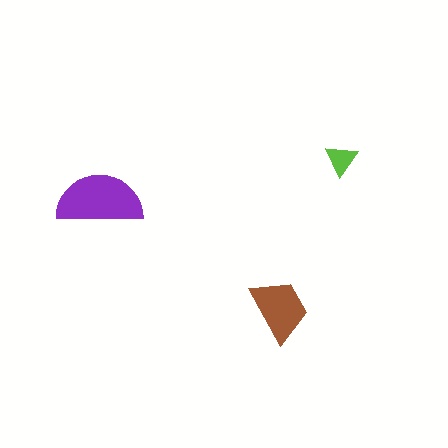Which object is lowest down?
The brown trapezoid is bottommost.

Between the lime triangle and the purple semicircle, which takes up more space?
The purple semicircle.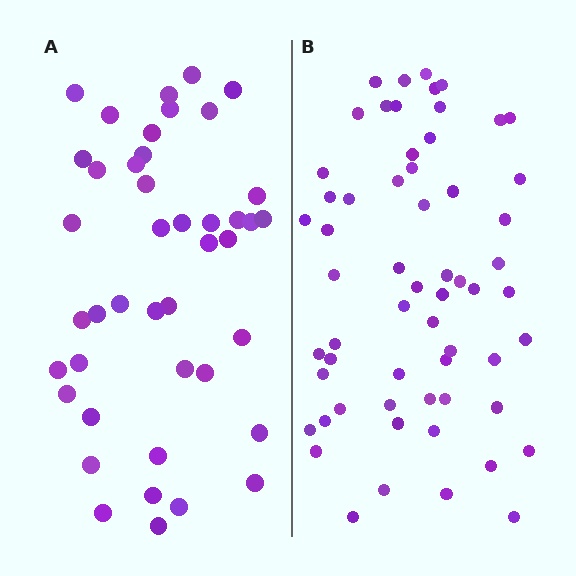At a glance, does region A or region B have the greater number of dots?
Region B (the right region) has more dots.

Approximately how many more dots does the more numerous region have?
Region B has approximately 15 more dots than region A.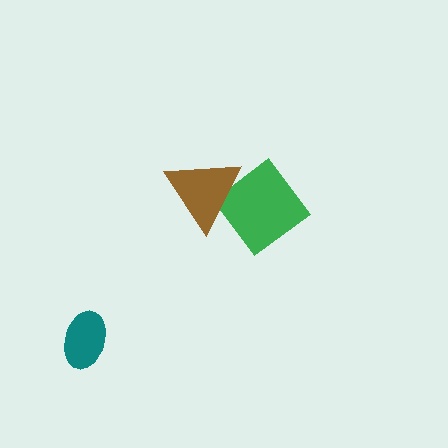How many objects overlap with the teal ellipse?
0 objects overlap with the teal ellipse.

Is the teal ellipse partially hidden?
No, no other shape covers it.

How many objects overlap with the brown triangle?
1 object overlaps with the brown triangle.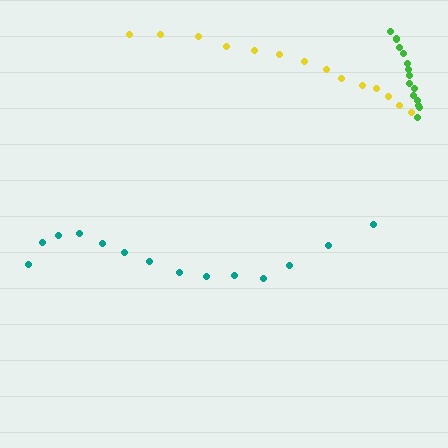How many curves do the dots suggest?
There are 3 distinct paths.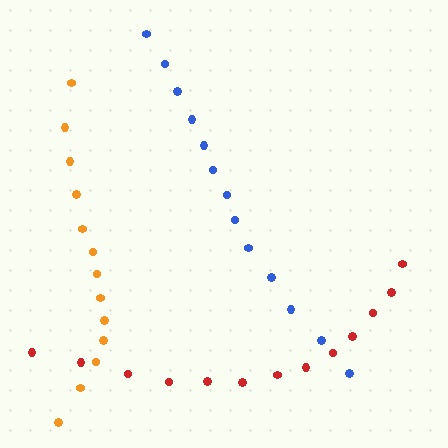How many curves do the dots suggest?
There are 3 distinct paths.